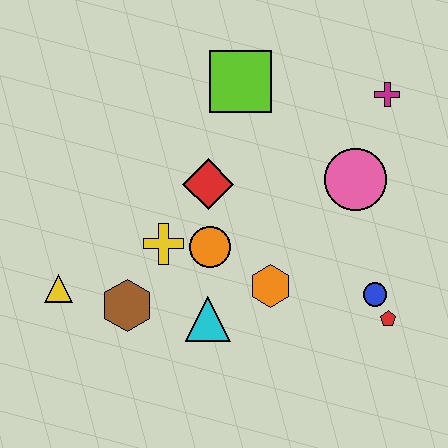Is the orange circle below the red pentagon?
No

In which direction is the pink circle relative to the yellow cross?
The pink circle is to the right of the yellow cross.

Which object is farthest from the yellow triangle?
The magenta cross is farthest from the yellow triangle.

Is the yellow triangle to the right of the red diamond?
No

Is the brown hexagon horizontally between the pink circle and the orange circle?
No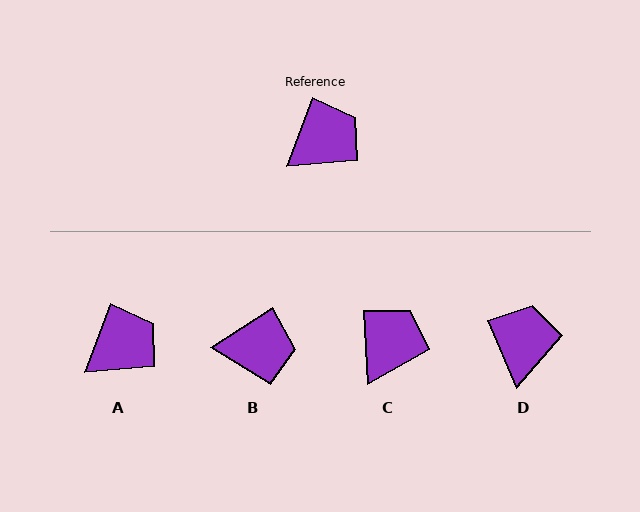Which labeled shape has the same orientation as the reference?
A.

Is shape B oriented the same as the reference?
No, it is off by about 37 degrees.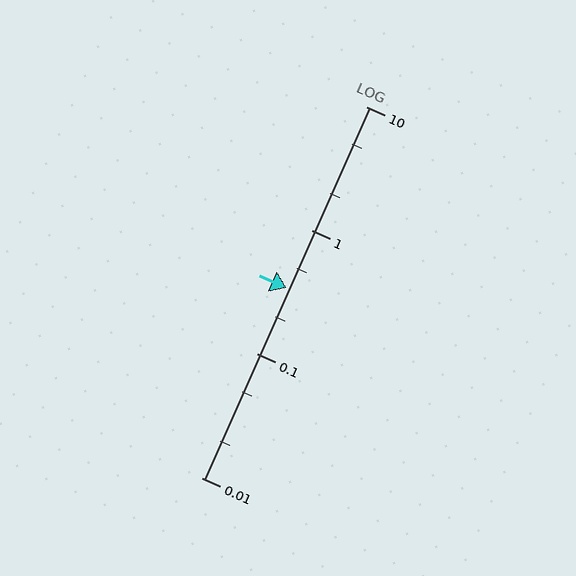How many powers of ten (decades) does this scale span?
The scale spans 3 decades, from 0.01 to 10.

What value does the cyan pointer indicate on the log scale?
The pointer indicates approximately 0.34.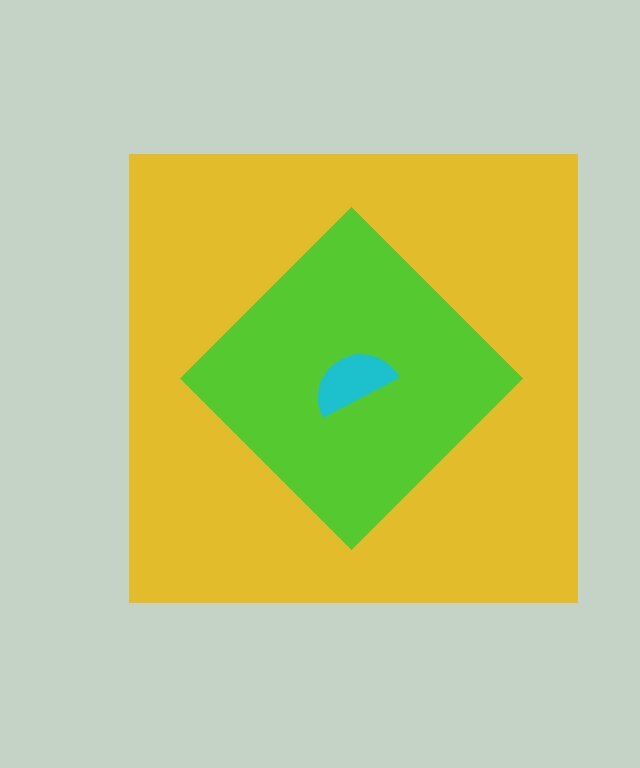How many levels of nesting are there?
3.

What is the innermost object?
The cyan semicircle.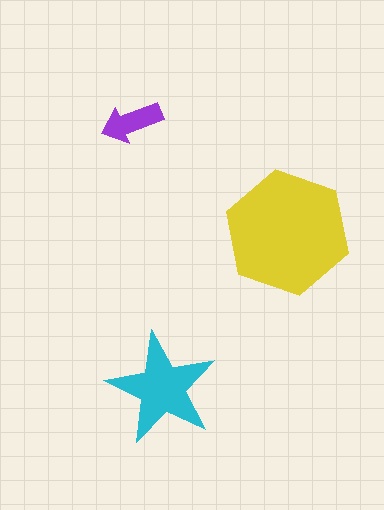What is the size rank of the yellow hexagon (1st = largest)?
1st.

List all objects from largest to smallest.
The yellow hexagon, the cyan star, the purple arrow.